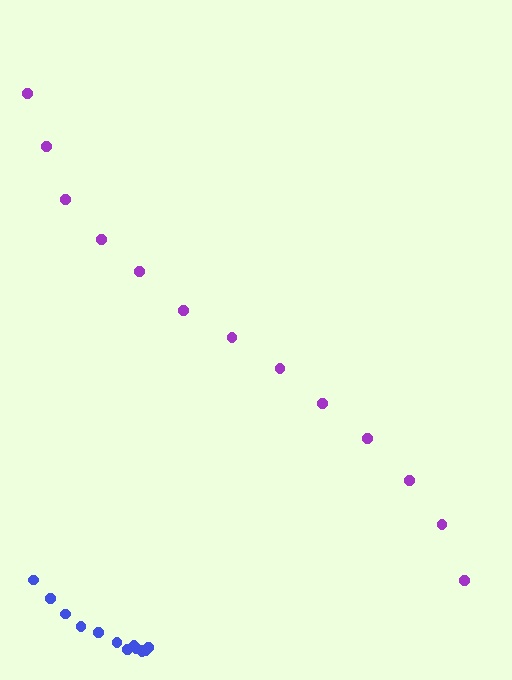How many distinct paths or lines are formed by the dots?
There are 2 distinct paths.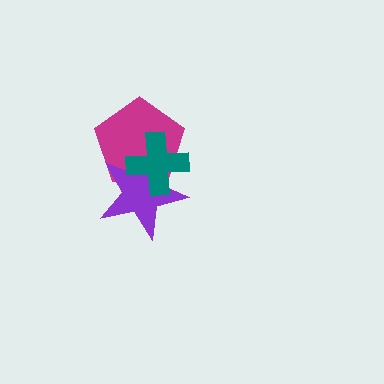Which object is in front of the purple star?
The teal cross is in front of the purple star.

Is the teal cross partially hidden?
No, no other shape covers it.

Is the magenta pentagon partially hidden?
Yes, it is partially covered by another shape.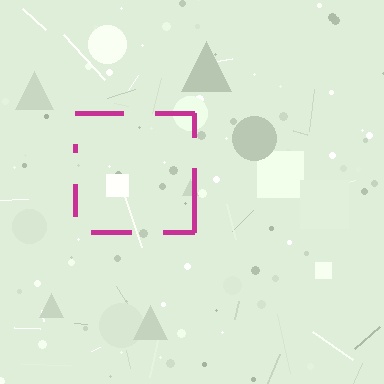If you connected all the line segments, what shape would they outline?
They would outline a square.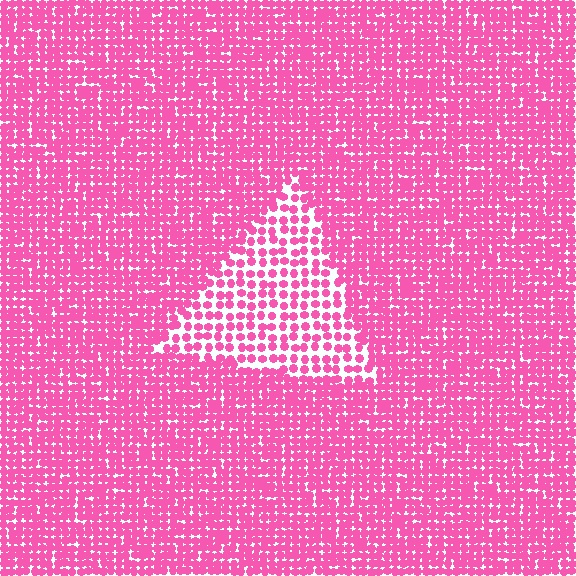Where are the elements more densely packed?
The elements are more densely packed outside the triangle boundary.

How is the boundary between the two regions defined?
The boundary is defined by a change in element density (approximately 1.9x ratio). All elements are the same color, size, and shape.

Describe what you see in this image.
The image contains small pink elements arranged at two different densities. A triangle-shaped region is visible where the elements are less densely packed than the surrounding area.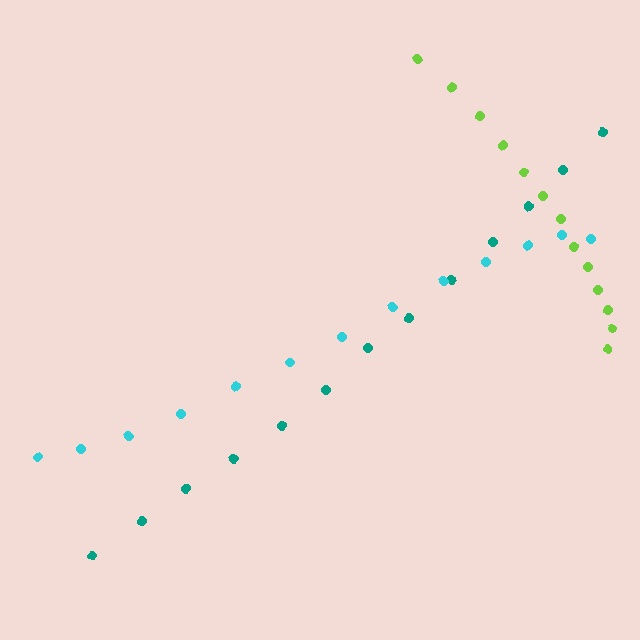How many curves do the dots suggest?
There are 3 distinct paths.